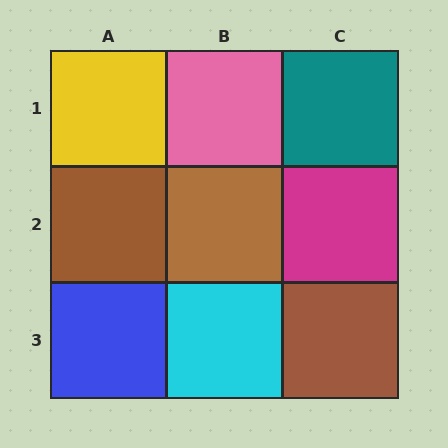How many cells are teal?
1 cell is teal.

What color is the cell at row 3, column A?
Blue.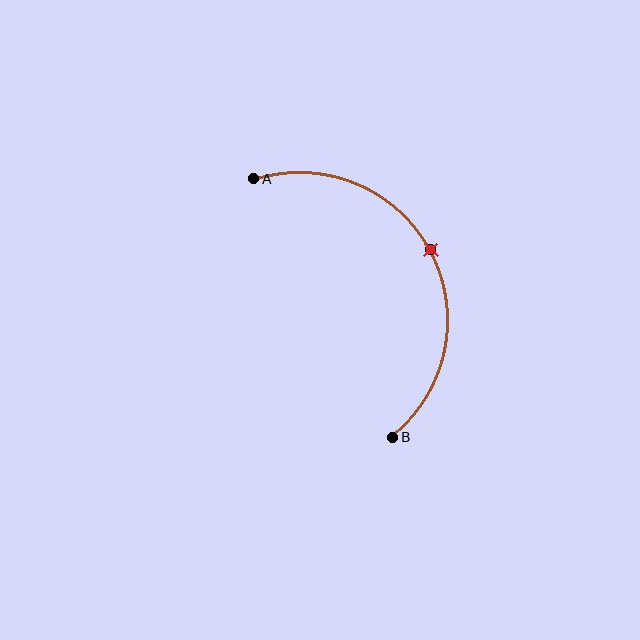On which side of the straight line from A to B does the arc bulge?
The arc bulges to the right of the straight line connecting A and B.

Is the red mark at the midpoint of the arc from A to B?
Yes. The red mark lies on the arc at equal arc-length from both A and B — it is the arc midpoint.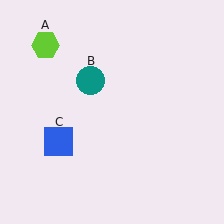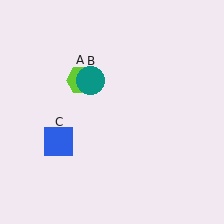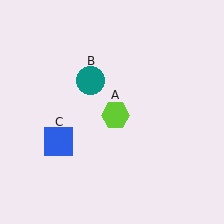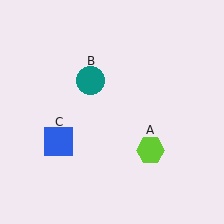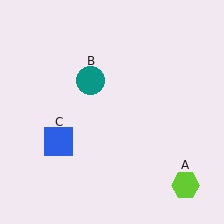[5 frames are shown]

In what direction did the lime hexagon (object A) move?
The lime hexagon (object A) moved down and to the right.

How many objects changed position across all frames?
1 object changed position: lime hexagon (object A).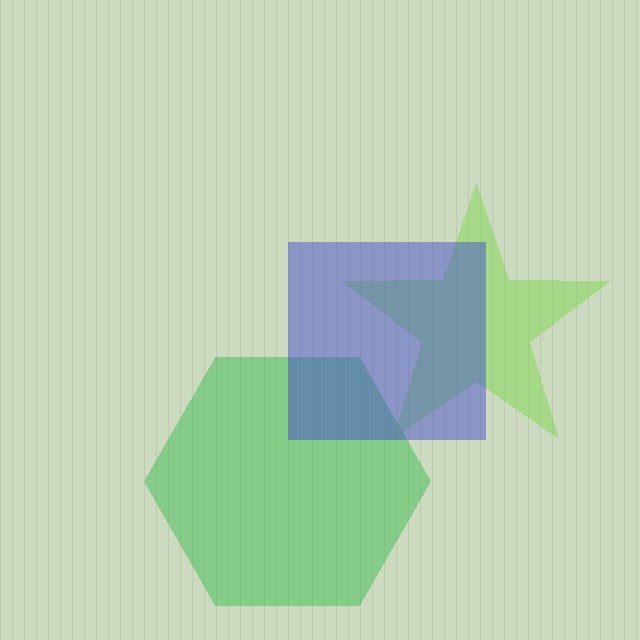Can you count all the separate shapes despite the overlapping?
Yes, there are 3 separate shapes.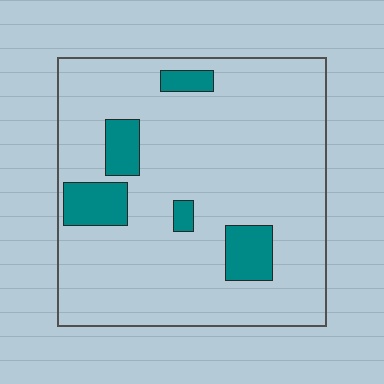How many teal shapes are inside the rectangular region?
5.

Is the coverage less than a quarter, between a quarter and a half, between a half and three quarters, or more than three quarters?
Less than a quarter.